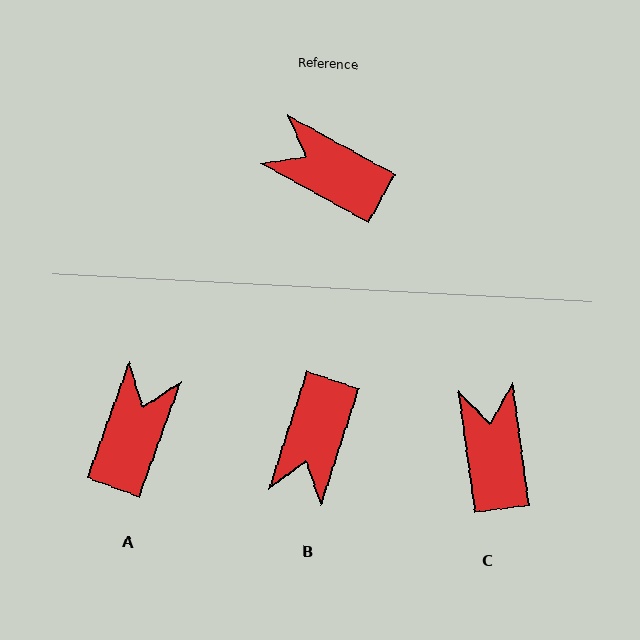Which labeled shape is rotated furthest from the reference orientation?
B, about 101 degrees away.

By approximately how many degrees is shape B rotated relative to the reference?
Approximately 101 degrees counter-clockwise.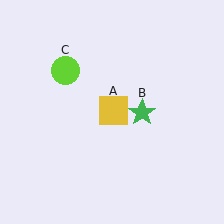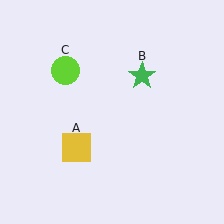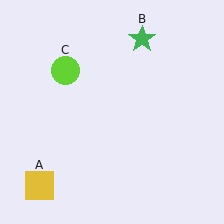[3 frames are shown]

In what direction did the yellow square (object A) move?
The yellow square (object A) moved down and to the left.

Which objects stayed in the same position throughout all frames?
Lime circle (object C) remained stationary.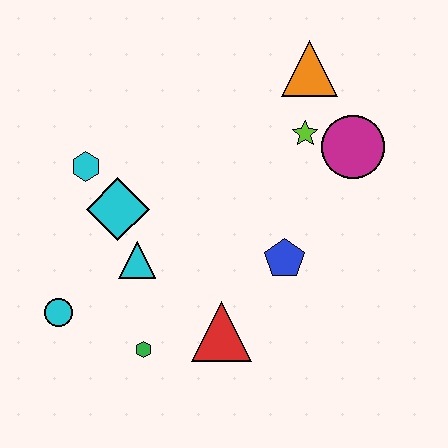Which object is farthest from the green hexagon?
The orange triangle is farthest from the green hexagon.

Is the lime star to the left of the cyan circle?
No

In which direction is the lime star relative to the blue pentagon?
The lime star is above the blue pentagon.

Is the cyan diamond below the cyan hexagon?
Yes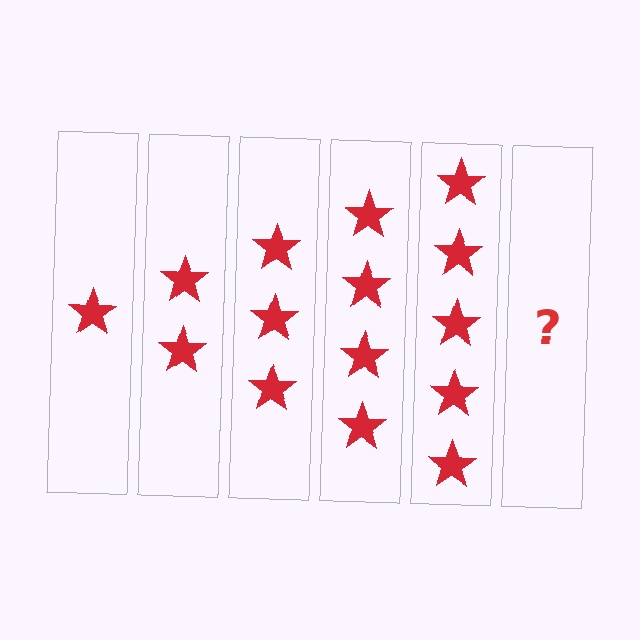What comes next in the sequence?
The next element should be 6 stars.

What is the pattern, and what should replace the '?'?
The pattern is that each step adds one more star. The '?' should be 6 stars.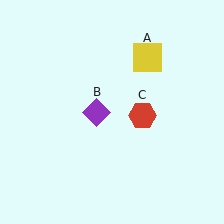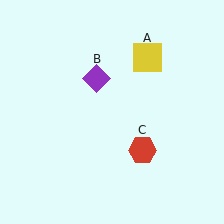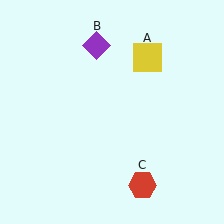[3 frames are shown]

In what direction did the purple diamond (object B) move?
The purple diamond (object B) moved up.